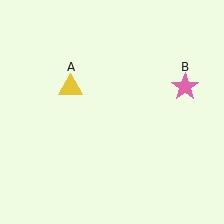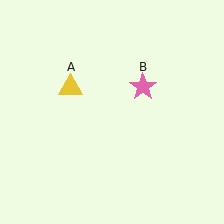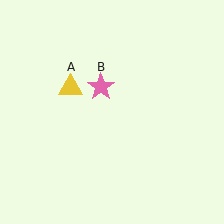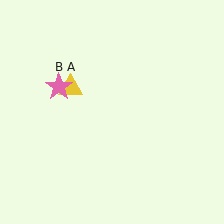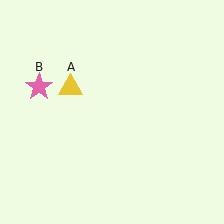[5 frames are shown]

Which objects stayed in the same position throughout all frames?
Yellow triangle (object A) remained stationary.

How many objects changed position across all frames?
1 object changed position: pink star (object B).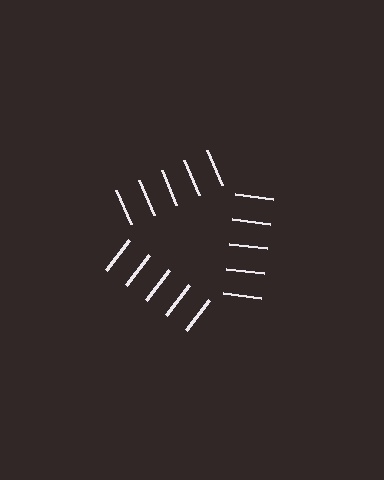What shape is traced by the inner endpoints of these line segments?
An illusory triangle — the line segments terminate on its edges but no continuous stroke is drawn.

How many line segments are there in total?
15 — 5 along each of the 3 edges.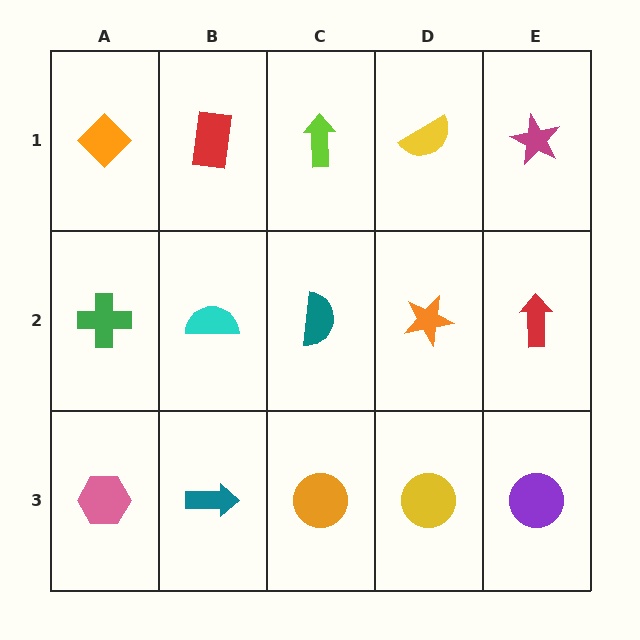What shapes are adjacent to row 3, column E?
A red arrow (row 2, column E), a yellow circle (row 3, column D).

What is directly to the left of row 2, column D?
A teal semicircle.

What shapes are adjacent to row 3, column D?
An orange star (row 2, column D), an orange circle (row 3, column C), a purple circle (row 3, column E).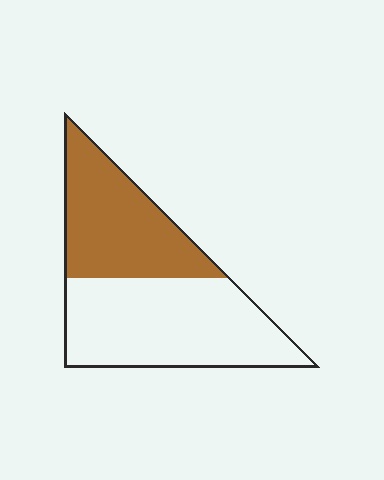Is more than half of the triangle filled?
No.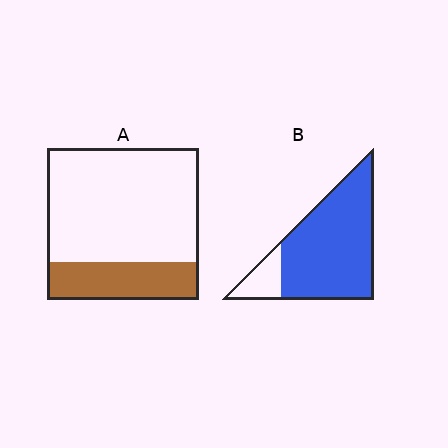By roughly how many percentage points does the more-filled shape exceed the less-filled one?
By roughly 60 percentage points (B over A).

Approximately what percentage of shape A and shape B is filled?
A is approximately 25% and B is approximately 85%.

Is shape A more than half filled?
No.